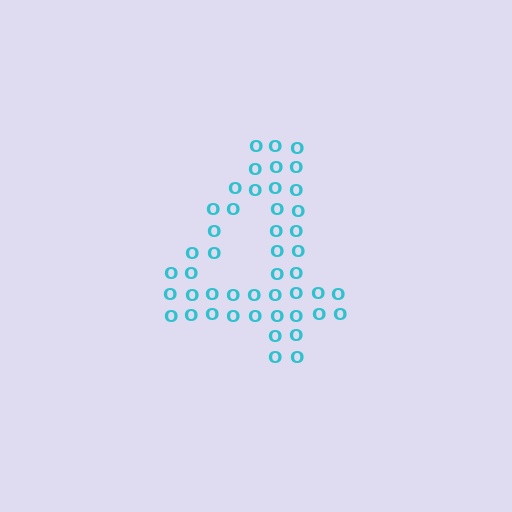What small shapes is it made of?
It is made of small letter O's.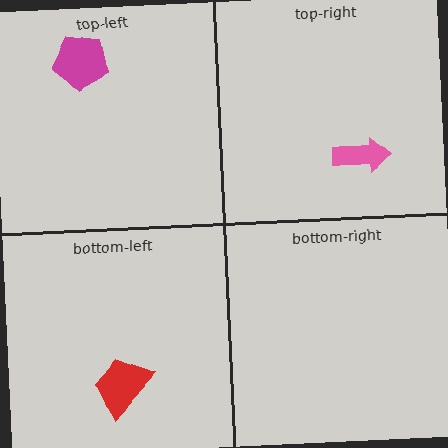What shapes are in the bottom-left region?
The red trapezoid.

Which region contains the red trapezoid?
The bottom-left region.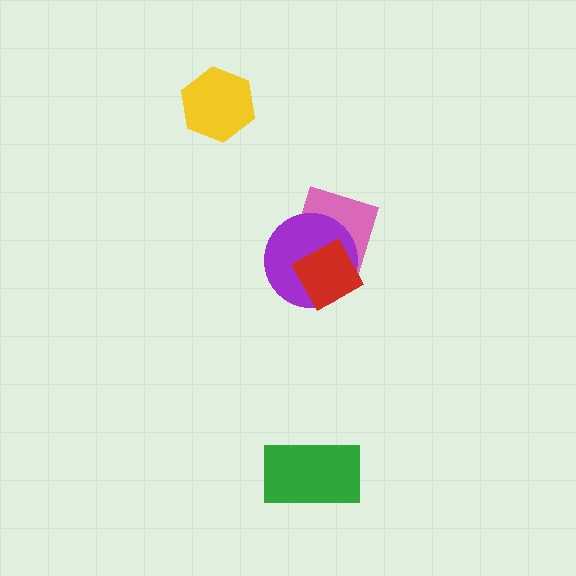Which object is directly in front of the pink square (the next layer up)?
The purple circle is directly in front of the pink square.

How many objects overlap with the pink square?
2 objects overlap with the pink square.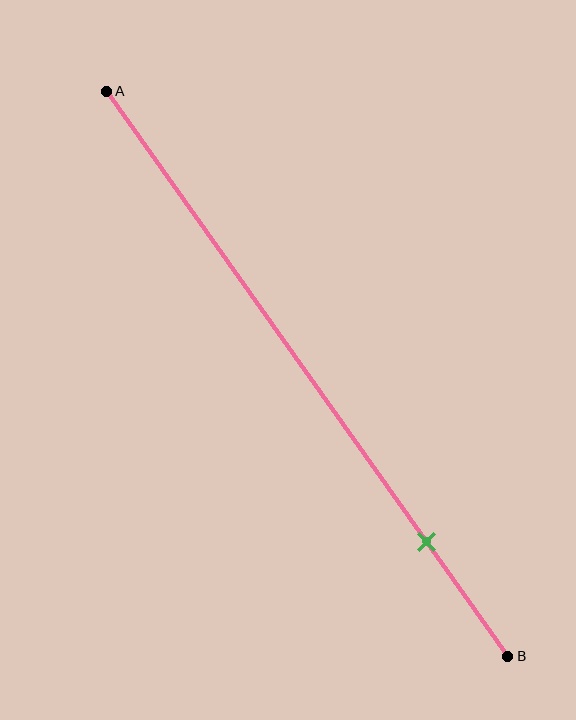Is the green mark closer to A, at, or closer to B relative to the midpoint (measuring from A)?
The green mark is closer to point B than the midpoint of segment AB.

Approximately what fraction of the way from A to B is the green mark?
The green mark is approximately 80% of the way from A to B.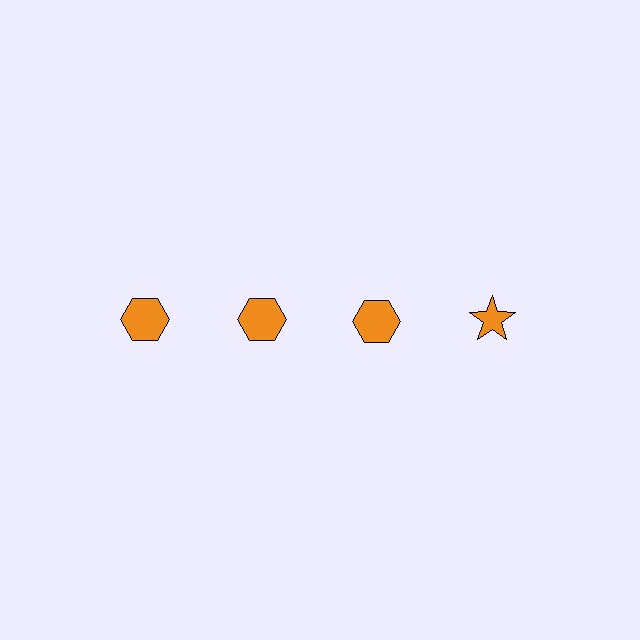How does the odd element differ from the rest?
It has a different shape: star instead of hexagon.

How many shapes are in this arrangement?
There are 4 shapes arranged in a grid pattern.